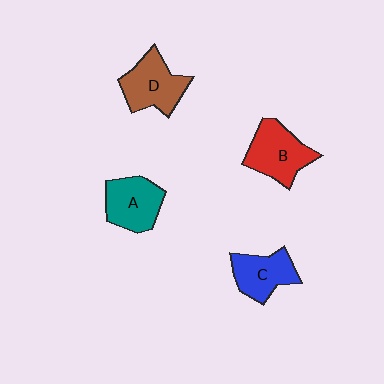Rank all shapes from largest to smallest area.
From largest to smallest: B (red), D (brown), A (teal), C (blue).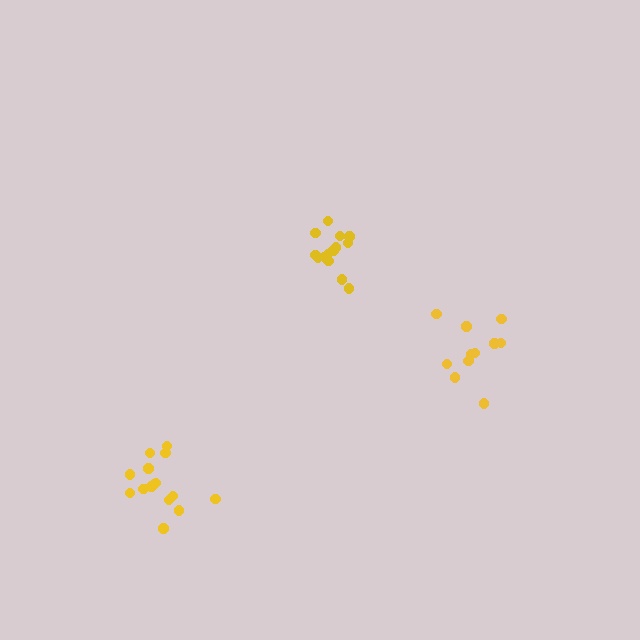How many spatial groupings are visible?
There are 3 spatial groupings.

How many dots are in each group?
Group 1: 11 dots, Group 2: 14 dots, Group 3: 15 dots (40 total).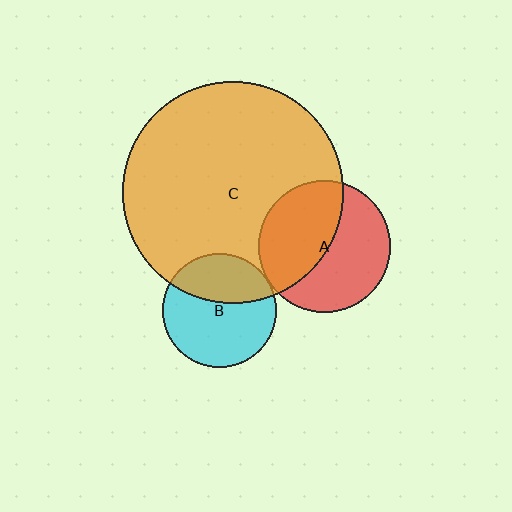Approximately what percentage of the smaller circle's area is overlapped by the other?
Approximately 50%.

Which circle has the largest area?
Circle C (orange).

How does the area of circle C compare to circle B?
Approximately 3.8 times.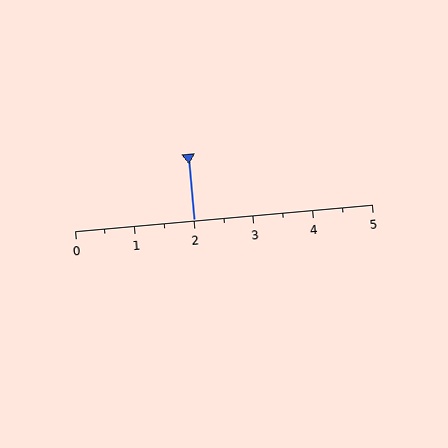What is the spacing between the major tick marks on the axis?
The major ticks are spaced 1 apart.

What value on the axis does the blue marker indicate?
The marker indicates approximately 2.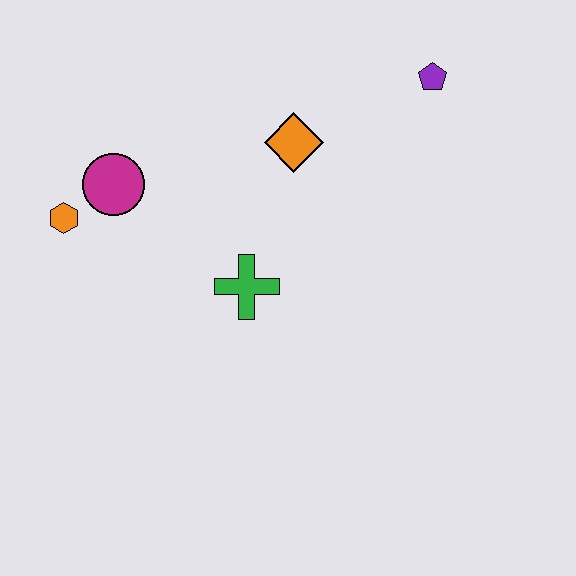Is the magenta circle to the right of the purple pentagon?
No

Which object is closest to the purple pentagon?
The orange diamond is closest to the purple pentagon.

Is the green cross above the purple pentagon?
No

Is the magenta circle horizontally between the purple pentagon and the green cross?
No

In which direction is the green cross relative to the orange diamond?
The green cross is below the orange diamond.